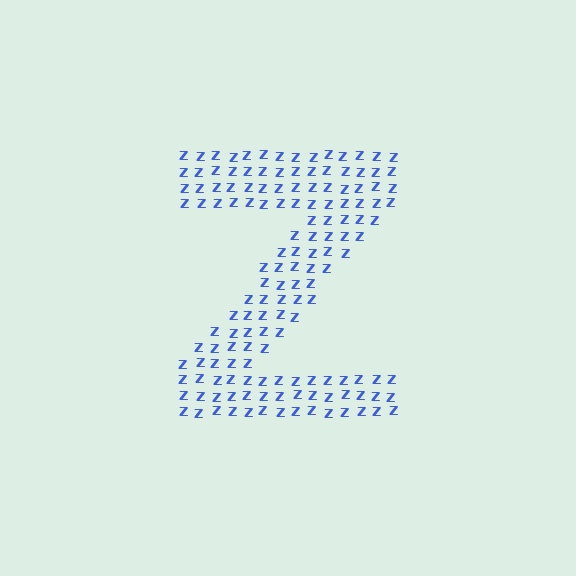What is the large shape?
The large shape is the letter Z.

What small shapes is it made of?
It is made of small letter Z's.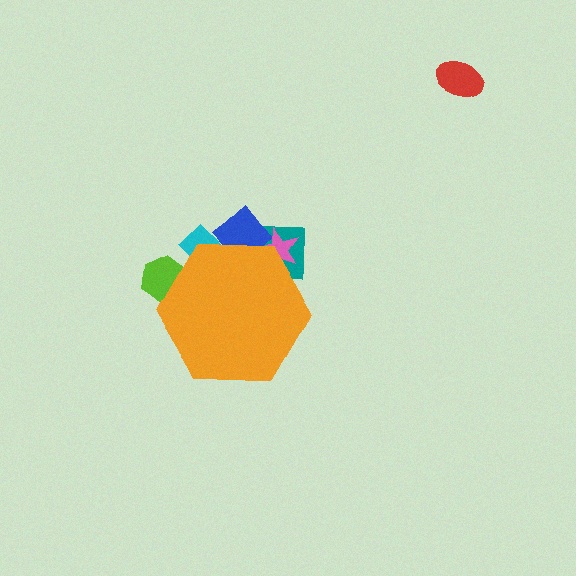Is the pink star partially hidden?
Yes, the pink star is partially hidden behind the orange hexagon.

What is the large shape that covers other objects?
An orange hexagon.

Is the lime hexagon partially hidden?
Yes, the lime hexagon is partially hidden behind the orange hexagon.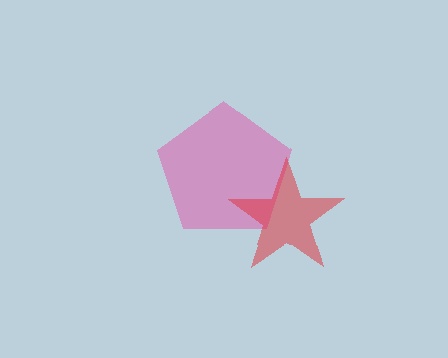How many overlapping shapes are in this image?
There are 2 overlapping shapes in the image.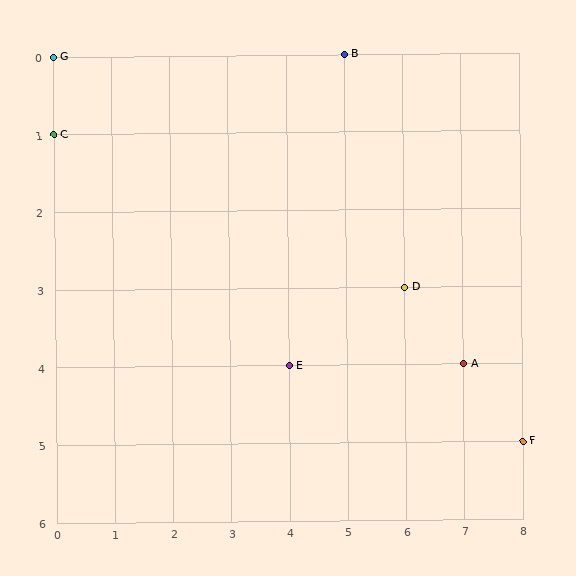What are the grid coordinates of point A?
Point A is at grid coordinates (7, 4).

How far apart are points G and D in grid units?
Points G and D are 6 columns and 3 rows apart (about 6.7 grid units diagonally).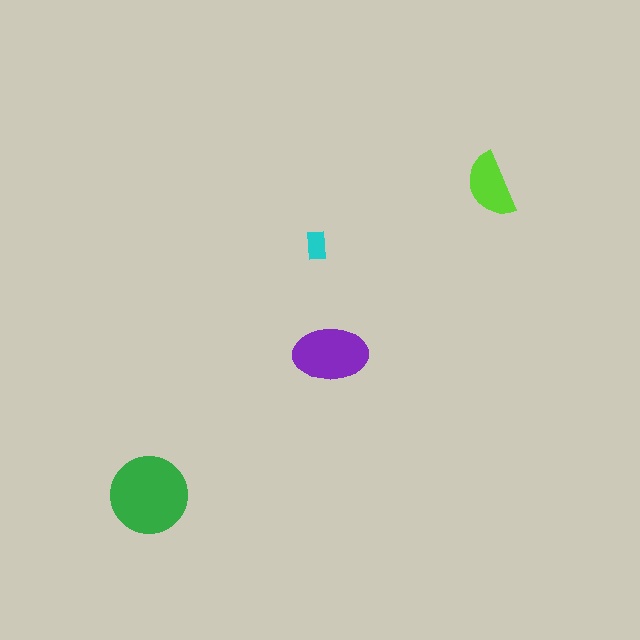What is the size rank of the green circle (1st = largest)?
1st.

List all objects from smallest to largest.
The cyan rectangle, the lime semicircle, the purple ellipse, the green circle.